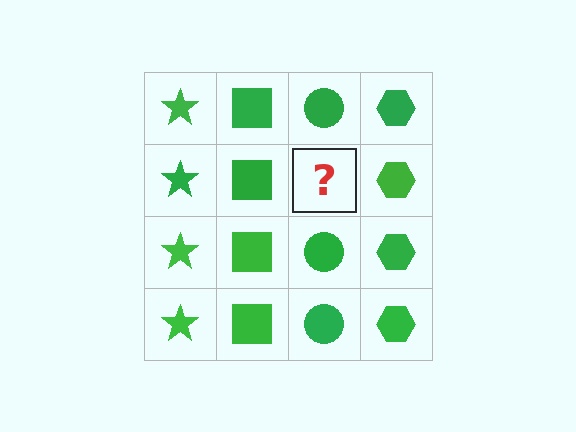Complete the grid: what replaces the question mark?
The question mark should be replaced with a green circle.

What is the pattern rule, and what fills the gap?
The rule is that each column has a consistent shape. The gap should be filled with a green circle.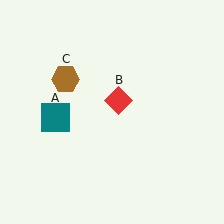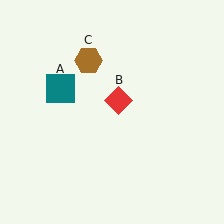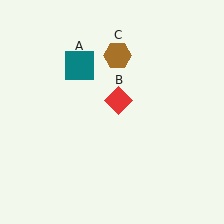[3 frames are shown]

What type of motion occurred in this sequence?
The teal square (object A), brown hexagon (object C) rotated clockwise around the center of the scene.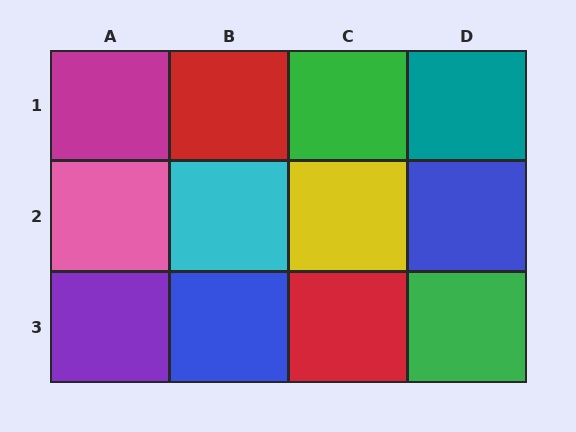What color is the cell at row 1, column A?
Magenta.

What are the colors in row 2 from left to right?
Pink, cyan, yellow, blue.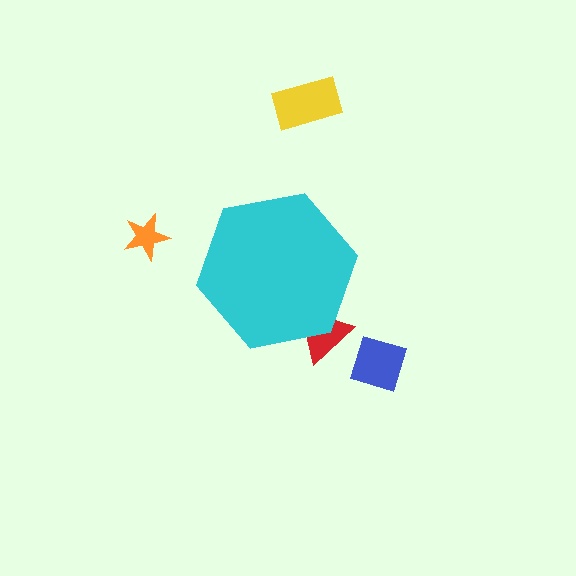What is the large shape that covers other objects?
A cyan hexagon.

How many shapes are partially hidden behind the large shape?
1 shape is partially hidden.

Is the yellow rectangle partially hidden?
No, the yellow rectangle is fully visible.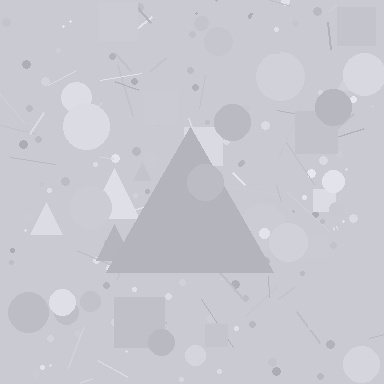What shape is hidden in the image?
A triangle is hidden in the image.